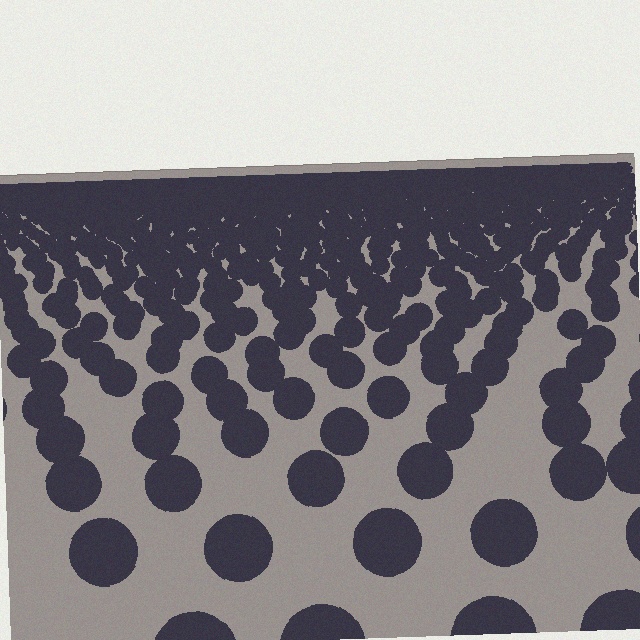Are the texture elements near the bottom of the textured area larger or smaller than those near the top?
Larger. Near the bottom, elements are closer to the viewer and appear at a bigger on-screen size.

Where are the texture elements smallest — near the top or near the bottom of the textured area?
Near the top.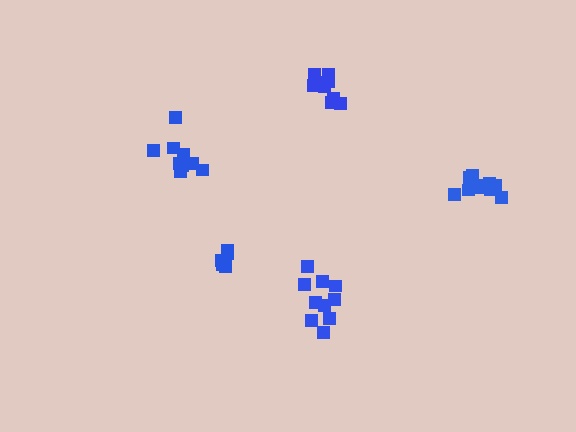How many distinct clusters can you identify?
There are 5 distinct clusters.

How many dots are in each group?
Group 1: 9 dots, Group 2: 5 dots, Group 3: 9 dots, Group 4: 10 dots, Group 5: 11 dots (44 total).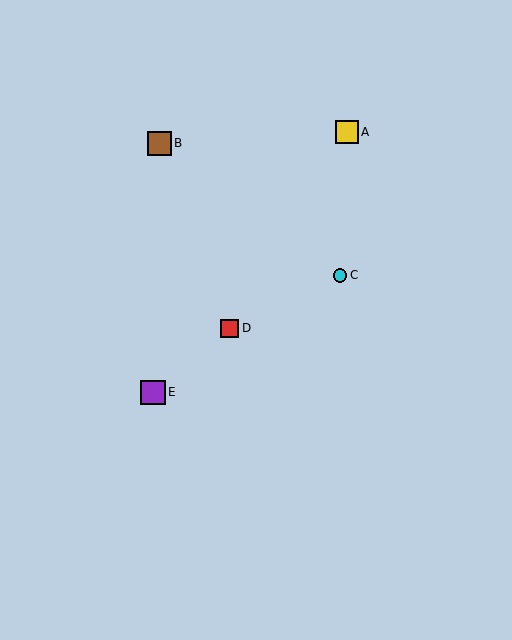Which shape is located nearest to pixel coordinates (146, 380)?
The purple square (labeled E) at (153, 392) is nearest to that location.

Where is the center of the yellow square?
The center of the yellow square is at (347, 132).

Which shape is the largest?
The purple square (labeled E) is the largest.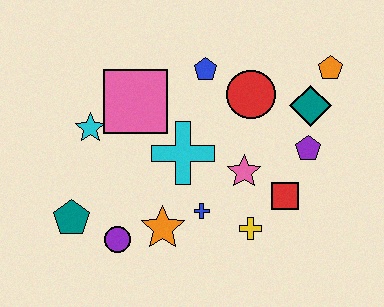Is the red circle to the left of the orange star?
No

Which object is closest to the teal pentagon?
The purple circle is closest to the teal pentagon.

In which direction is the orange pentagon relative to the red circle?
The orange pentagon is to the right of the red circle.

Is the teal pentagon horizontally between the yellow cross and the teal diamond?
No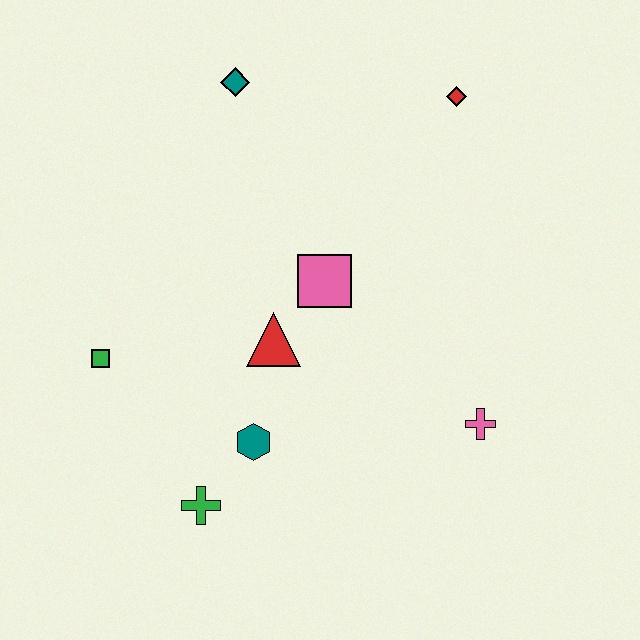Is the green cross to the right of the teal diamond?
No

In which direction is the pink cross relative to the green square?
The pink cross is to the right of the green square.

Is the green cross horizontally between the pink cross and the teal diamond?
No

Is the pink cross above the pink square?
No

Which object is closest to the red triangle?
The pink square is closest to the red triangle.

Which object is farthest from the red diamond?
The green cross is farthest from the red diamond.